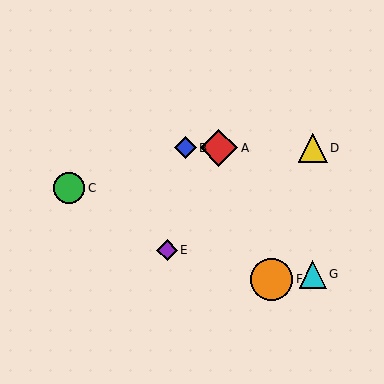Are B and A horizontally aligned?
Yes, both are at y≈148.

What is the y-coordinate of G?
Object G is at y≈274.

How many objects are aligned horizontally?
3 objects (A, B, D) are aligned horizontally.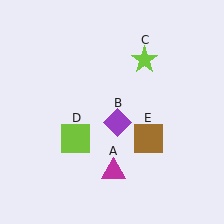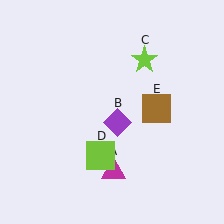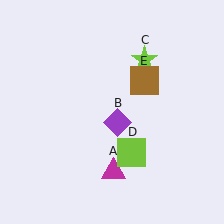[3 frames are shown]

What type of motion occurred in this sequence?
The lime square (object D), brown square (object E) rotated counterclockwise around the center of the scene.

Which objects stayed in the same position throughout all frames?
Magenta triangle (object A) and purple diamond (object B) and lime star (object C) remained stationary.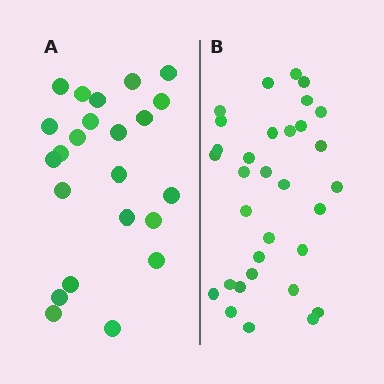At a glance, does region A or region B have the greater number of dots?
Region B (the right region) has more dots.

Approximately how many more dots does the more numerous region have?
Region B has roughly 8 or so more dots than region A.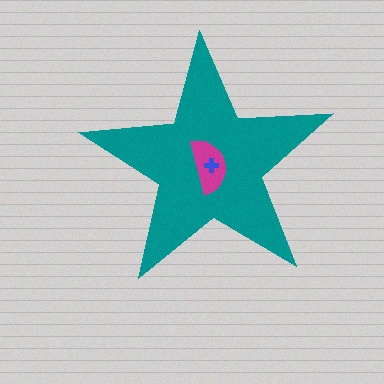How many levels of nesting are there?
3.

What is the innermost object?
The blue cross.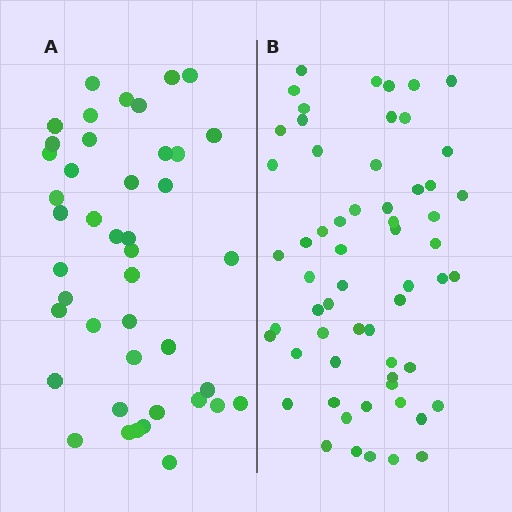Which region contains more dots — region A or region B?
Region B (the right region) has more dots.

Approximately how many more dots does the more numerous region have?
Region B has approximately 15 more dots than region A.